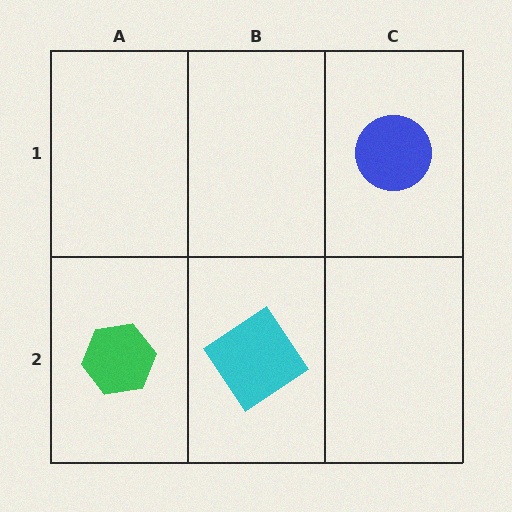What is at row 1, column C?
A blue circle.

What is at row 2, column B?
A cyan diamond.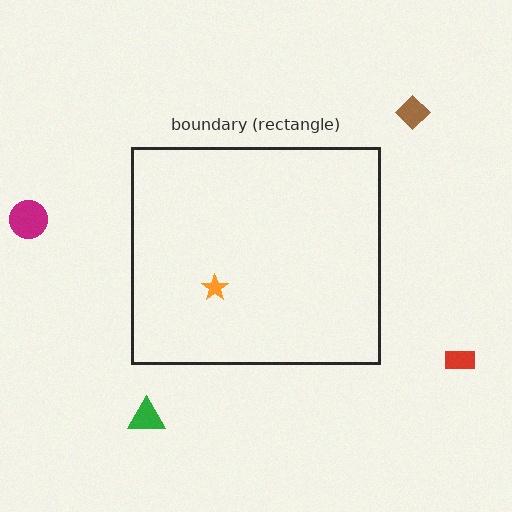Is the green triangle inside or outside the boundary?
Outside.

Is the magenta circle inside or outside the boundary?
Outside.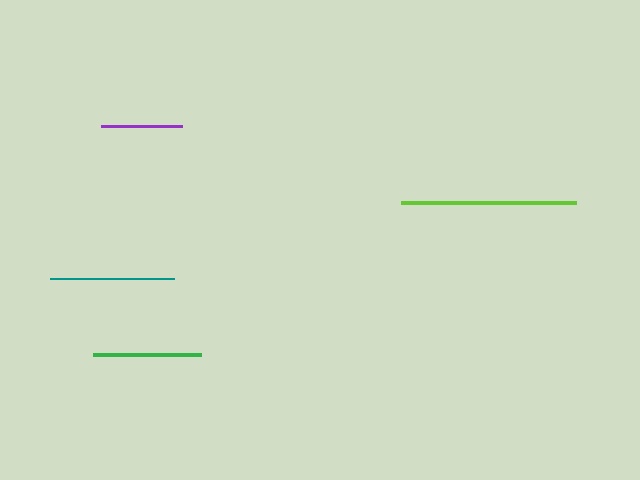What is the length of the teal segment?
The teal segment is approximately 123 pixels long.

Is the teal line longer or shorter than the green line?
The teal line is longer than the green line.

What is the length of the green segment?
The green segment is approximately 108 pixels long.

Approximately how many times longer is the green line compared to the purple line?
The green line is approximately 1.3 times the length of the purple line.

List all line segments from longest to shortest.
From longest to shortest: lime, teal, green, purple.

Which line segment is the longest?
The lime line is the longest at approximately 176 pixels.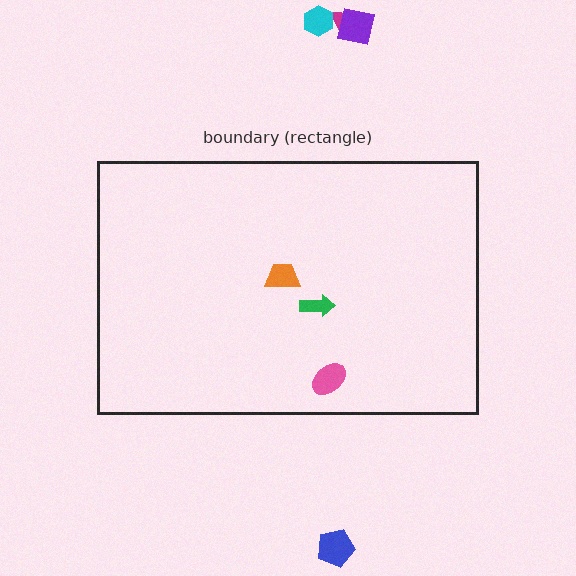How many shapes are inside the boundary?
3 inside, 4 outside.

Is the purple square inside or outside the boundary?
Outside.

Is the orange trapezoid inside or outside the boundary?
Inside.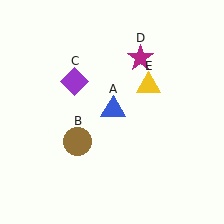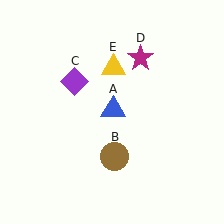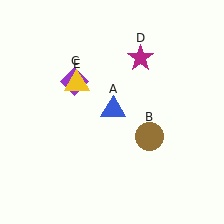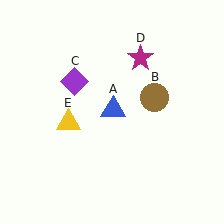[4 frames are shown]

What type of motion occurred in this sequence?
The brown circle (object B), yellow triangle (object E) rotated counterclockwise around the center of the scene.